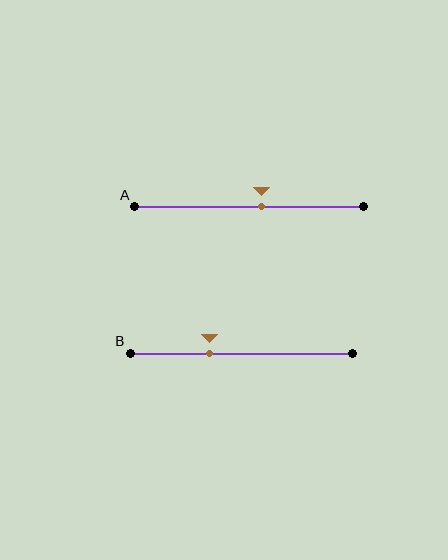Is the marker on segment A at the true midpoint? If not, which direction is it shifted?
No, the marker on segment A is shifted to the right by about 5% of the segment length.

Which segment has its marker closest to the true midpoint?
Segment A has its marker closest to the true midpoint.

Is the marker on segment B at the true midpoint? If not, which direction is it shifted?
No, the marker on segment B is shifted to the left by about 14% of the segment length.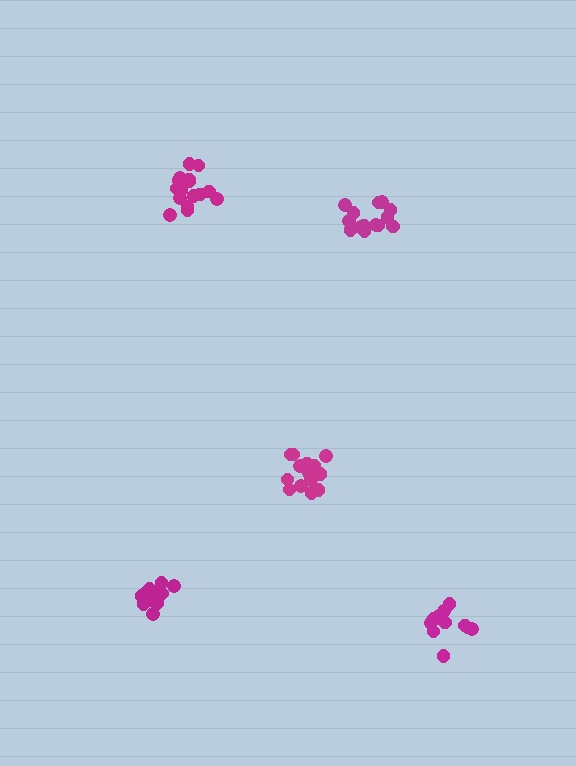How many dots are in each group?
Group 1: 15 dots, Group 2: 14 dots, Group 3: 15 dots, Group 4: 16 dots, Group 5: 11 dots (71 total).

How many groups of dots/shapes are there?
There are 5 groups.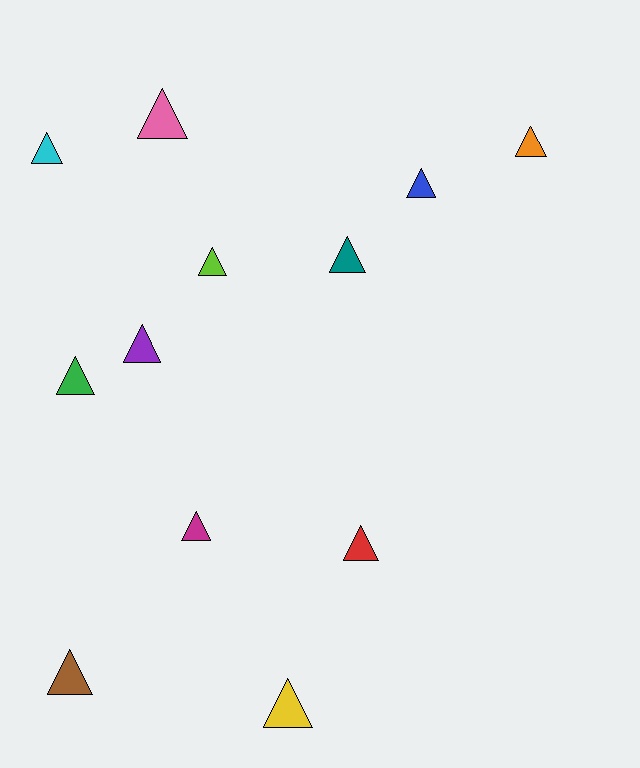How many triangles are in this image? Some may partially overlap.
There are 12 triangles.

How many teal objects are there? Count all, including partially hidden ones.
There is 1 teal object.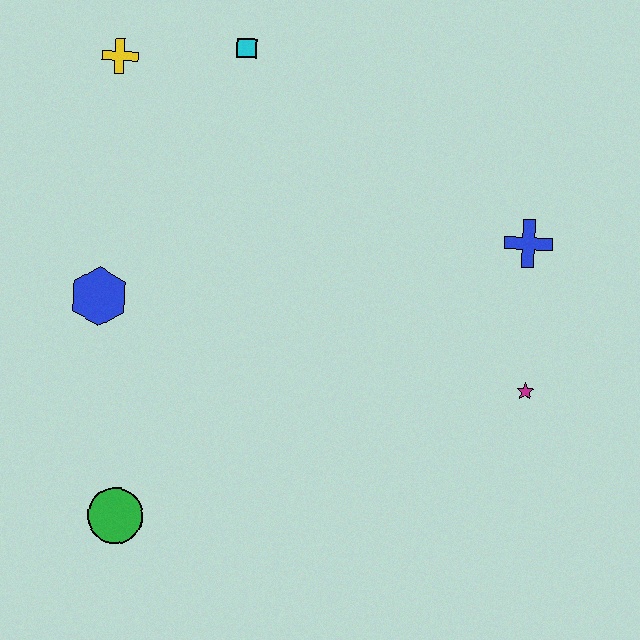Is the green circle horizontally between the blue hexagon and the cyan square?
Yes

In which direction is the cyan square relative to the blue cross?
The cyan square is to the left of the blue cross.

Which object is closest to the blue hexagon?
The green circle is closest to the blue hexagon.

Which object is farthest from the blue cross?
The green circle is farthest from the blue cross.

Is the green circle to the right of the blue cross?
No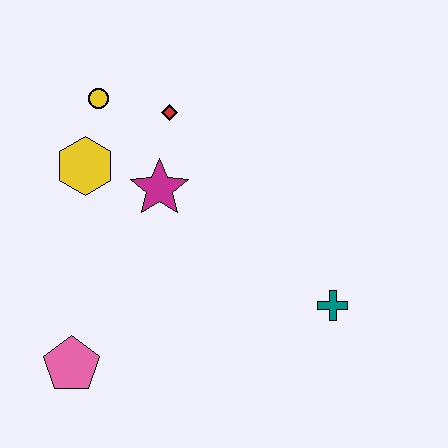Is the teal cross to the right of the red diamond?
Yes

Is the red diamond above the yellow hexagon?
Yes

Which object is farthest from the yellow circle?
The teal cross is farthest from the yellow circle.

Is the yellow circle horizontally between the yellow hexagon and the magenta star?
Yes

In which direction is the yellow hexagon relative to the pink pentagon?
The yellow hexagon is above the pink pentagon.